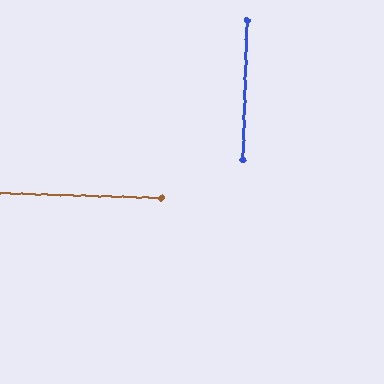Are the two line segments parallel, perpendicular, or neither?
Perpendicular — they meet at approximately 90°.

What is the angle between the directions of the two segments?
Approximately 90 degrees.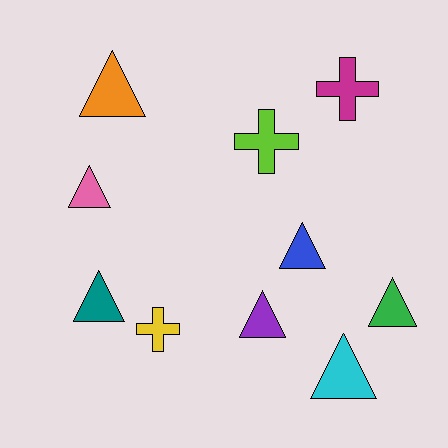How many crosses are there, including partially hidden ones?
There are 3 crosses.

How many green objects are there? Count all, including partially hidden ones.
There is 1 green object.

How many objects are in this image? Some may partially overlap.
There are 10 objects.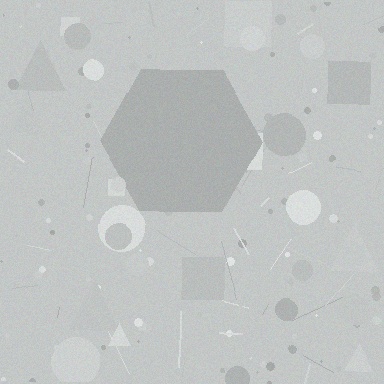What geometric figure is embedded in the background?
A hexagon is embedded in the background.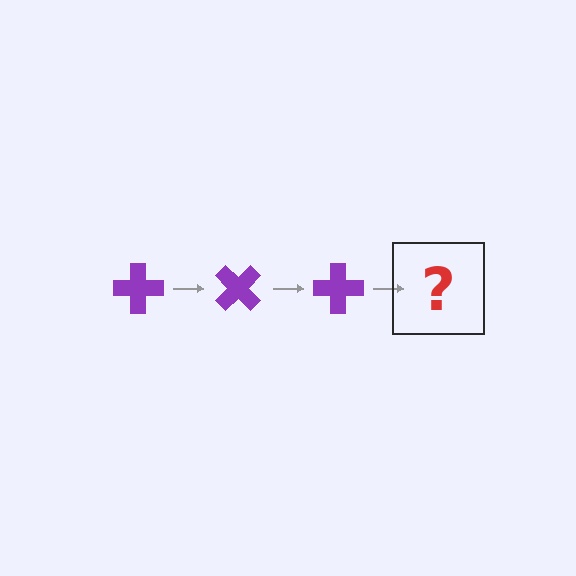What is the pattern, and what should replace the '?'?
The pattern is that the cross rotates 45 degrees each step. The '?' should be a purple cross rotated 135 degrees.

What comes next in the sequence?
The next element should be a purple cross rotated 135 degrees.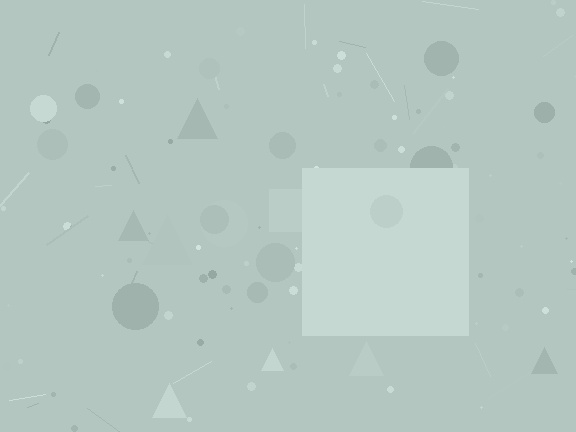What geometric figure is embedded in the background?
A square is embedded in the background.